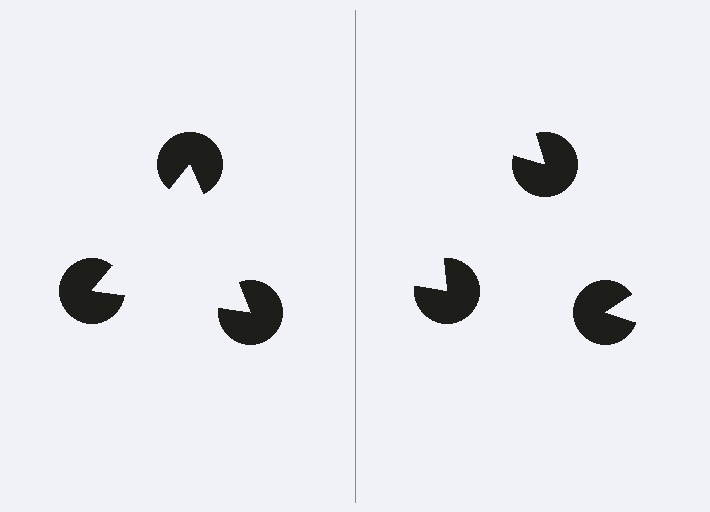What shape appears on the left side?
An illusory triangle.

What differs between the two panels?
The pac-man discs are positioned identically on both sides; only the wedge orientations differ. On the left they align to a triangle; on the right they are misaligned.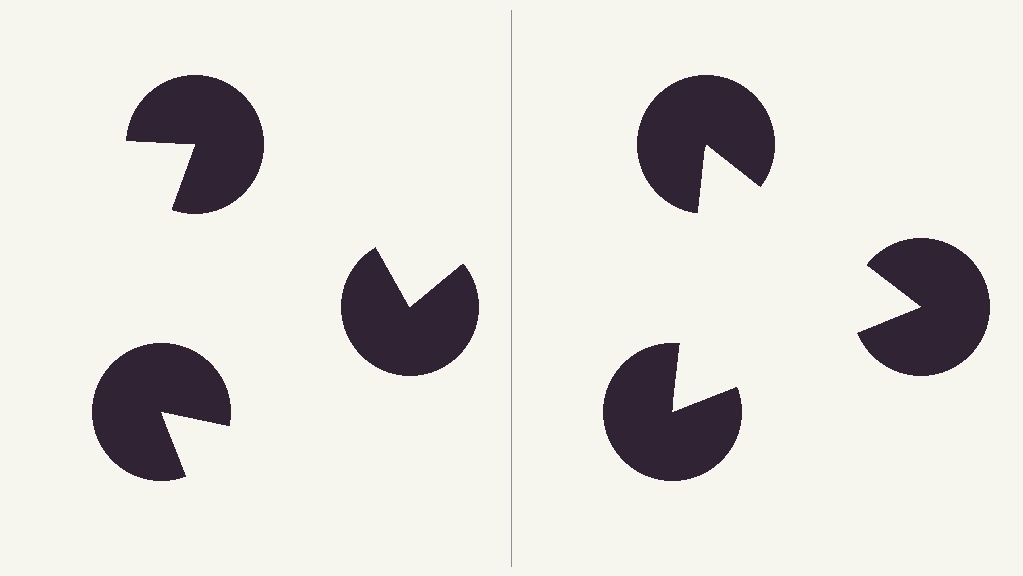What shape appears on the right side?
An illusory triangle.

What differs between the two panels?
The pac-man discs are positioned identically on both sides; only the wedge orientations differ. On the right they align to a triangle; on the left they are misaligned.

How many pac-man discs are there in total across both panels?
6 — 3 on each side.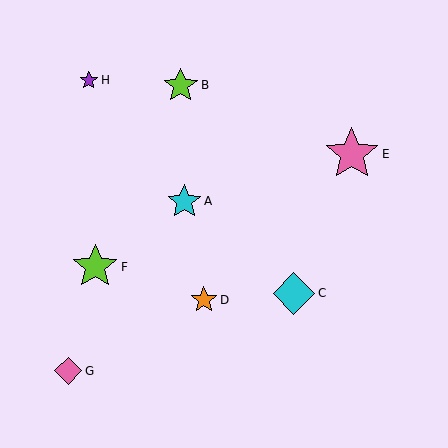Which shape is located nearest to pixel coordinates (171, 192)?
The cyan star (labeled A) at (184, 201) is nearest to that location.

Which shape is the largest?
The pink star (labeled E) is the largest.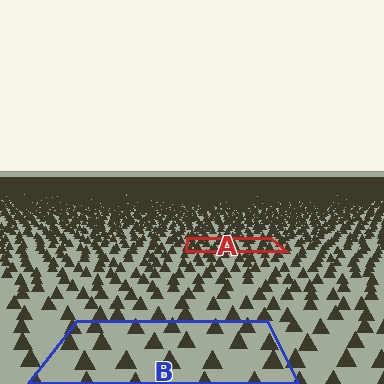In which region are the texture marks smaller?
The texture marks are smaller in region A, because it is farther away.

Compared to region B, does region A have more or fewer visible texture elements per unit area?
Region A has more texture elements per unit area — they are packed more densely because it is farther away.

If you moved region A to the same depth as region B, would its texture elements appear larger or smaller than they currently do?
They would appear larger. At a closer depth, the same texture elements are projected at a bigger on-screen size.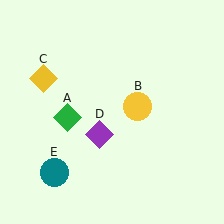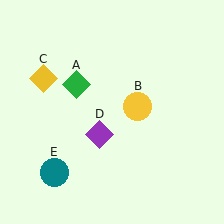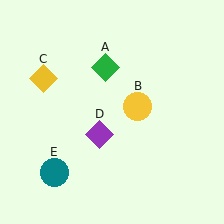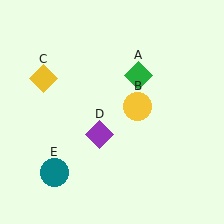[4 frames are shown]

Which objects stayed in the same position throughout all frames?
Yellow circle (object B) and yellow diamond (object C) and purple diamond (object D) and teal circle (object E) remained stationary.